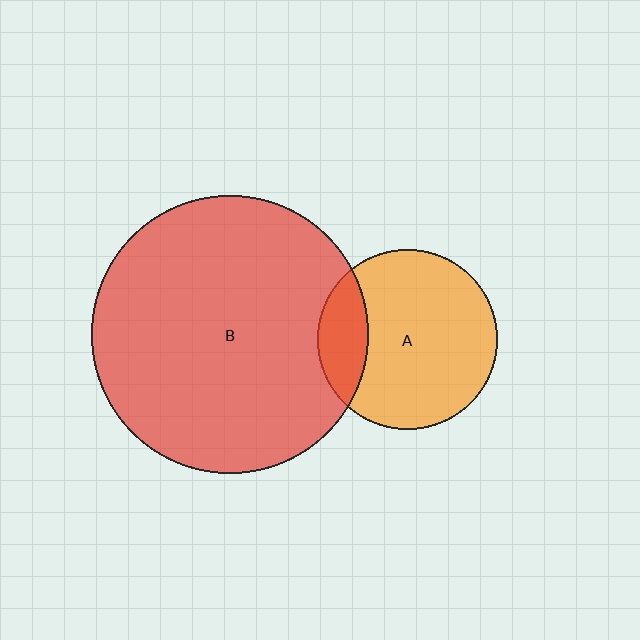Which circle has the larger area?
Circle B (red).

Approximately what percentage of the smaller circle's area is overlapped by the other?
Approximately 20%.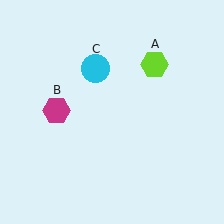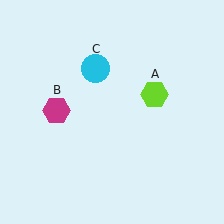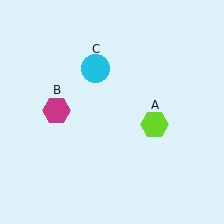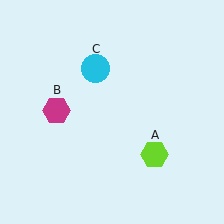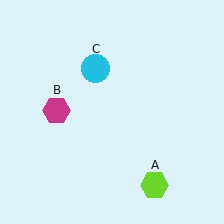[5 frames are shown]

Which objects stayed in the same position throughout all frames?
Magenta hexagon (object B) and cyan circle (object C) remained stationary.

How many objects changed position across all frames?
1 object changed position: lime hexagon (object A).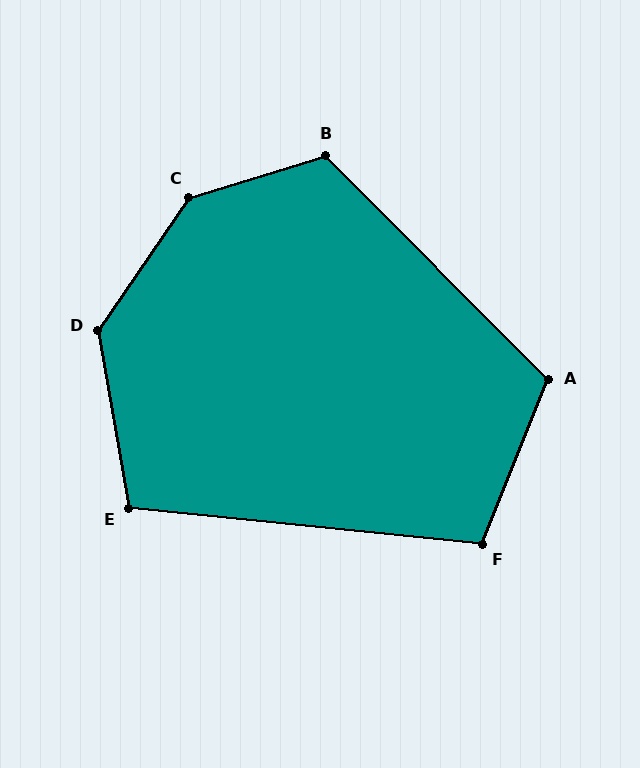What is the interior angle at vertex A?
Approximately 113 degrees (obtuse).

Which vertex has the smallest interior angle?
E, at approximately 106 degrees.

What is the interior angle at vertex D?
Approximately 136 degrees (obtuse).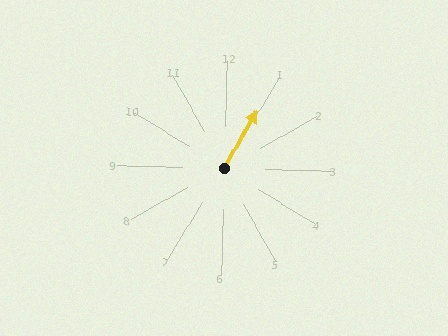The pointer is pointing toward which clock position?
Roughly 1 o'clock.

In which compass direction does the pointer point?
Northeast.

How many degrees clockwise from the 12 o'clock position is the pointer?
Approximately 29 degrees.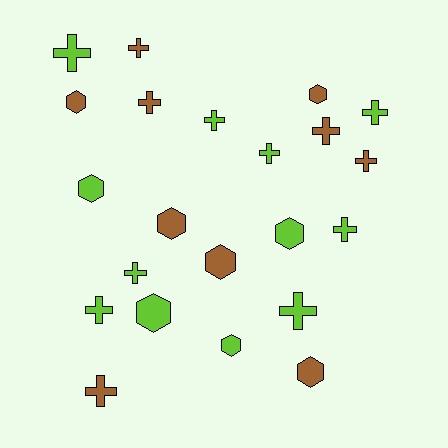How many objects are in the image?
There are 22 objects.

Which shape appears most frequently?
Cross, with 13 objects.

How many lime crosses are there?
There are 8 lime crosses.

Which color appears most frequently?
Lime, with 12 objects.